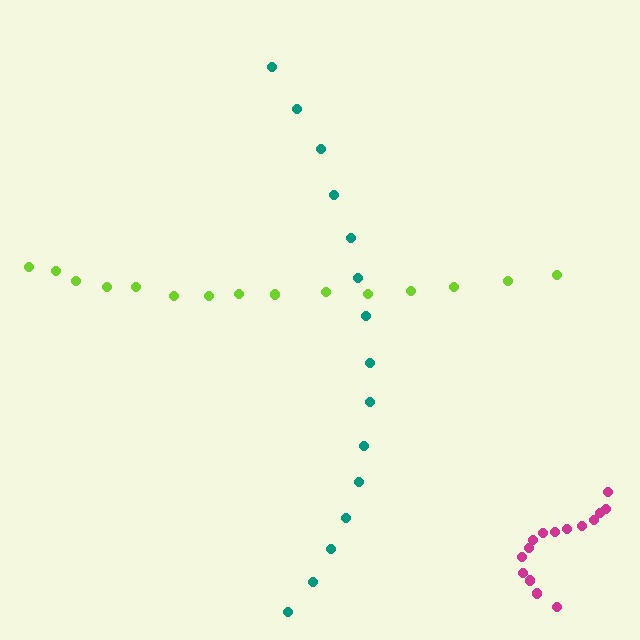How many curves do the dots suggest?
There are 3 distinct paths.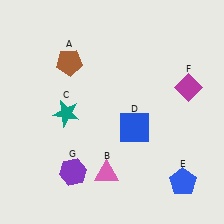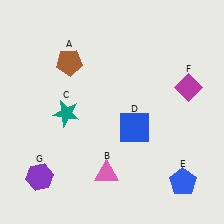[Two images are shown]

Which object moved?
The purple hexagon (G) moved left.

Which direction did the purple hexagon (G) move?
The purple hexagon (G) moved left.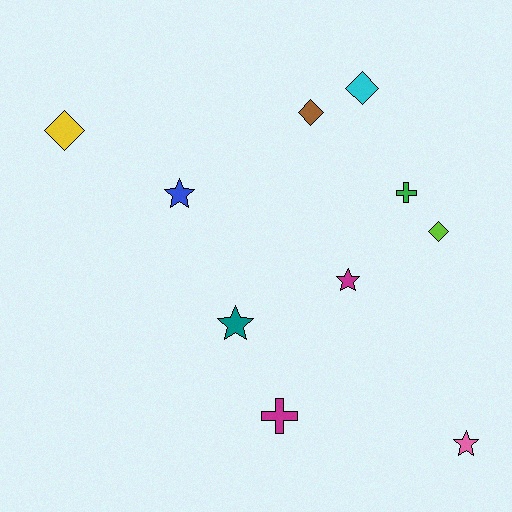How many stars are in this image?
There are 4 stars.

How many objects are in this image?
There are 10 objects.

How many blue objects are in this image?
There is 1 blue object.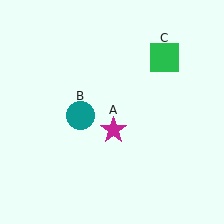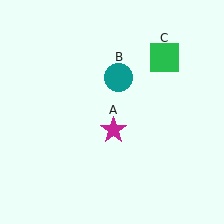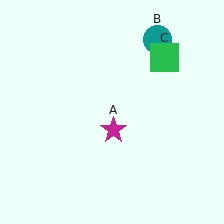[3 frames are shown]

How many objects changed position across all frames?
1 object changed position: teal circle (object B).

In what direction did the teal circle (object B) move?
The teal circle (object B) moved up and to the right.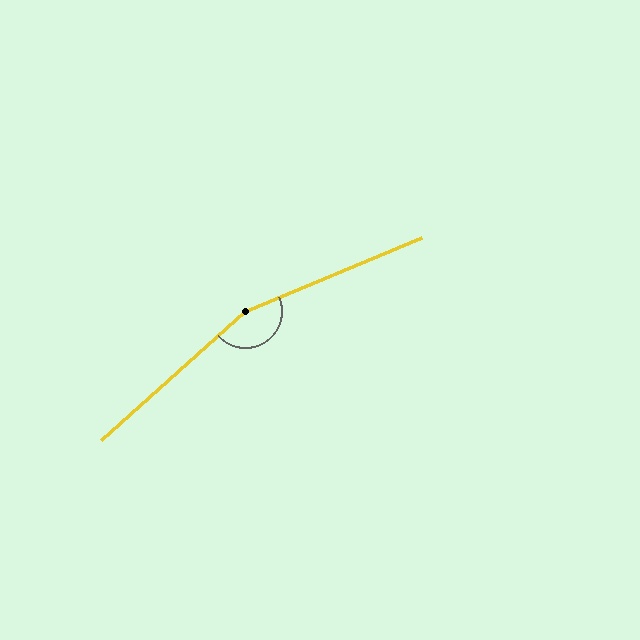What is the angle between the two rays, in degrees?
Approximately 161 degrees.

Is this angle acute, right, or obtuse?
It is obtuse.